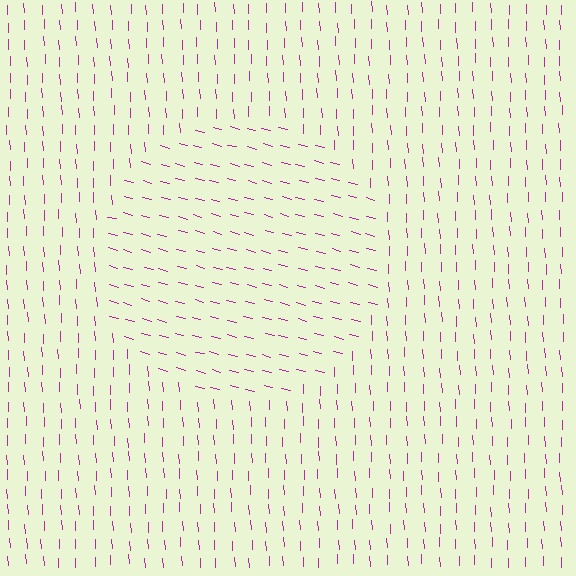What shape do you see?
I see a circle.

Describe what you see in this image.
The image is filled with small magenta line segments. A circle region in the image has lines oriented differently from the surrounding lines, creating a visible texture boundary.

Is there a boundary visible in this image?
Yes, there is a texture boundary formed by a change in line orientation.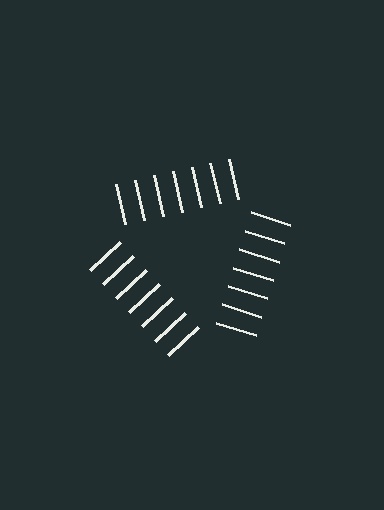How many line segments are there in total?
21 — 7 along each of the 3 edges.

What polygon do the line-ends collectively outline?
An illusory triangle — the line segments terminate on its edges but no continuous stroke is drawn.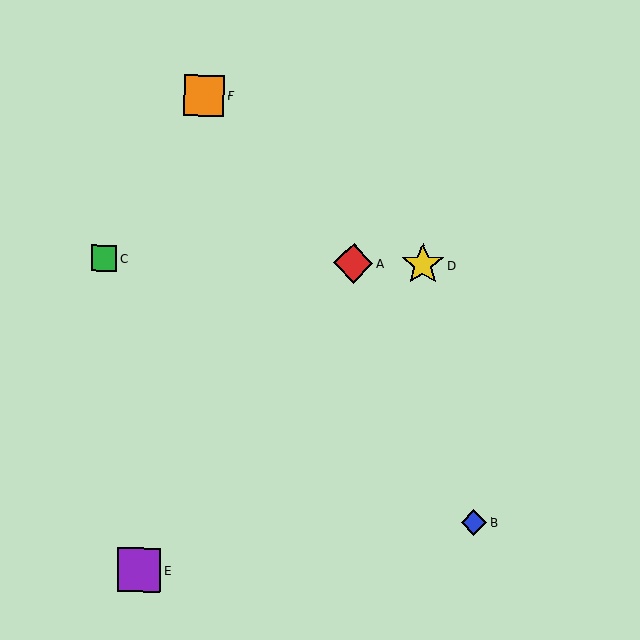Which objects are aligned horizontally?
Objects A, C, D are aligned horizontally.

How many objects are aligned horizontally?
3 objects (A, C, D) are aligned horizontally.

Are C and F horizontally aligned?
No, C is at y≈258 and F is at y≈96.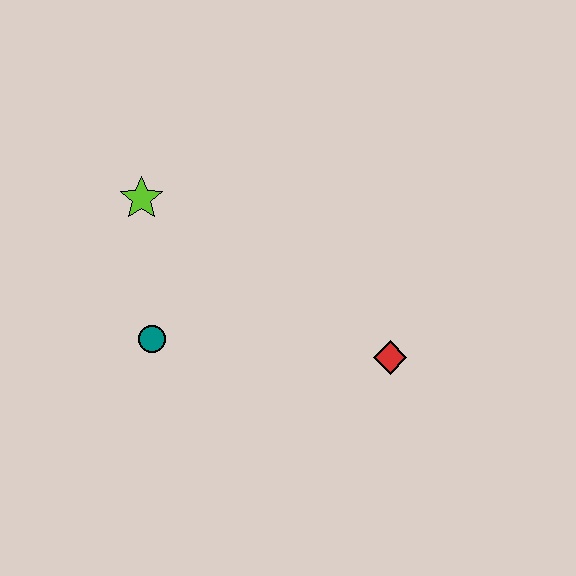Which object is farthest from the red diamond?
The lime star is farthest from the red diamond.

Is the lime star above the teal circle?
Yes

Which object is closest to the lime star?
The teal circle is closest to the lime star.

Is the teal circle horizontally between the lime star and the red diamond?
Yes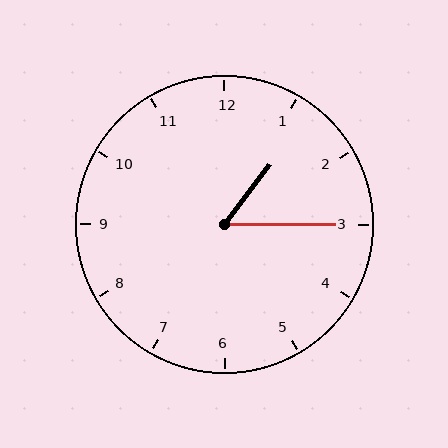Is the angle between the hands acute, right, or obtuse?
It is acute.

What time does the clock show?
1:15.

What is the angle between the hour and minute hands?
Approximately 52 degrees.